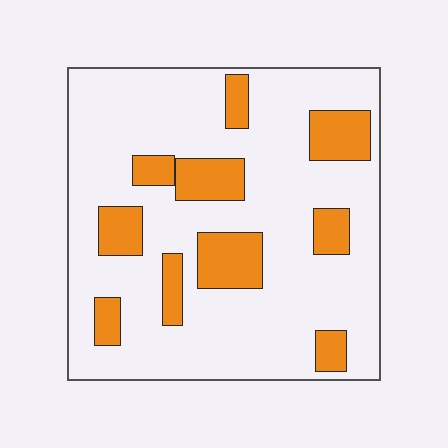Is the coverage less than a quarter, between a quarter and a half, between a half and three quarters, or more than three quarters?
Less than a quarter.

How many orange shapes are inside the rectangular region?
10.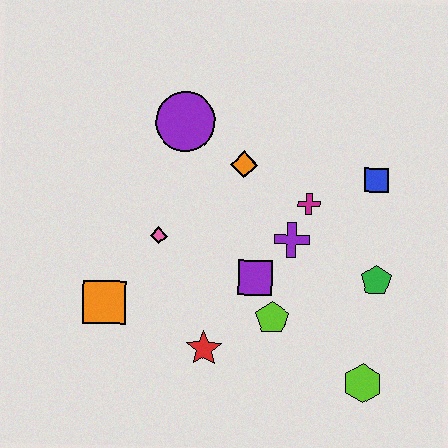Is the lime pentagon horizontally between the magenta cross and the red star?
Yes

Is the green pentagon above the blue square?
No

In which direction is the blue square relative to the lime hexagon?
The blue square is above the lime hexagon.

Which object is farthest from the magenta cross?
The orange square is farthest from the magenta cross.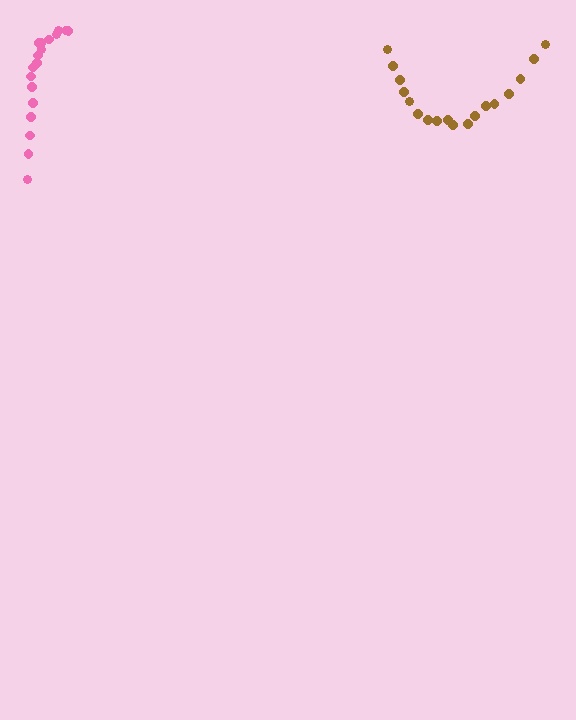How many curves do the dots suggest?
There are 2 distinct paths.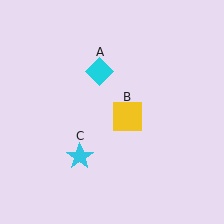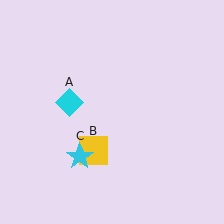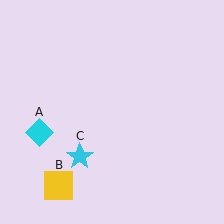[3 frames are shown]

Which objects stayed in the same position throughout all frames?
Cyan star (object C) remained stationary.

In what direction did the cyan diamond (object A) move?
The cyan diamond (object A) moved down and to the left.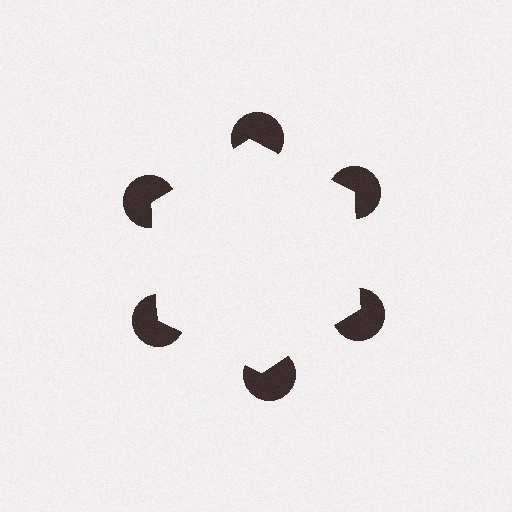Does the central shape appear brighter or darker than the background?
It typically appears slightly brighter than the background, even though no actual brightness change is drawn.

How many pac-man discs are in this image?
There are 6 — one at each vertex of the illusory hexagon.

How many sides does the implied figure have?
6 sides.